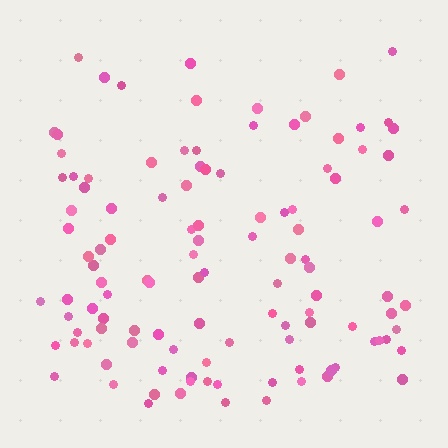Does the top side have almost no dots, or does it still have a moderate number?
Still a moderate number, just noticeably fewer than the bottom.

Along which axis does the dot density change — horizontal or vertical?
Vertical.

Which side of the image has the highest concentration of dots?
The bottom.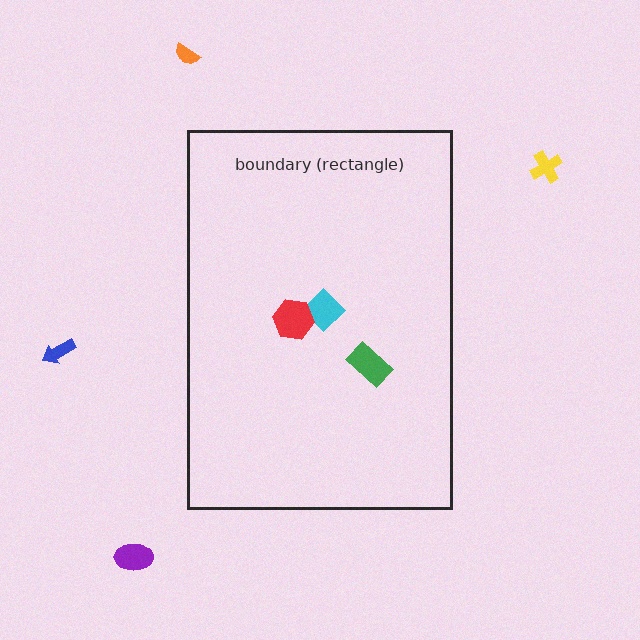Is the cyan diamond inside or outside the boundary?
Inside.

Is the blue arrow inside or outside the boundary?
Outside.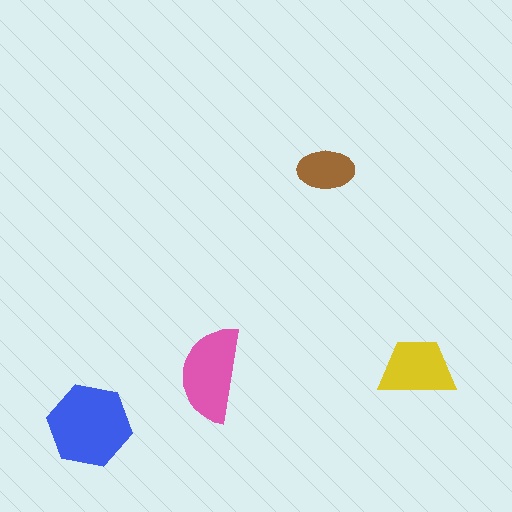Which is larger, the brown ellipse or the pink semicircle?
The pink semicircle.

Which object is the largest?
The blue hexagon.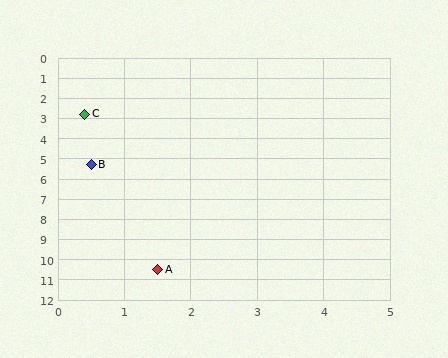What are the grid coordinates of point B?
Point B is at approximately (0.5, 5.3).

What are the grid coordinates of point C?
Point C is at approximately (0.4, 2.8).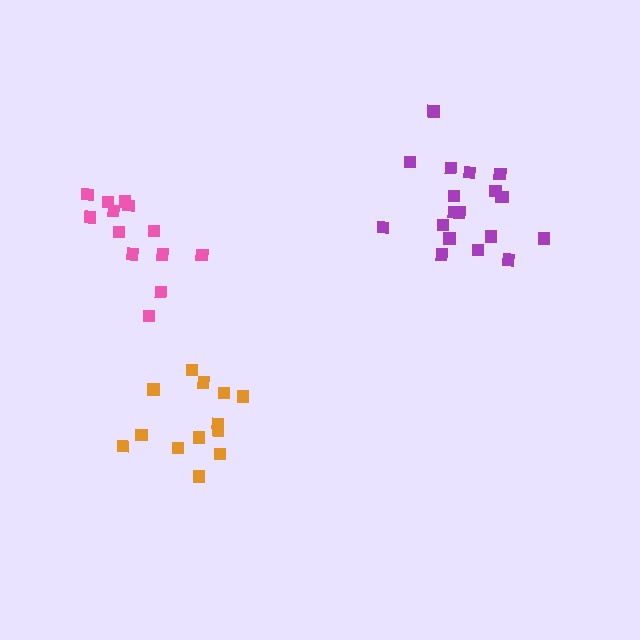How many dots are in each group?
Group 1: 13 dots, Group 2: 13 dots, Group 3: 19 dots (45 total).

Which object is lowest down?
The orange cluster is bottommost.